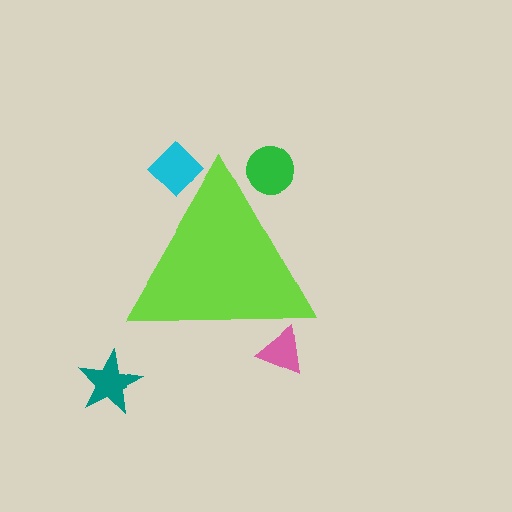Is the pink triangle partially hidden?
Yes, the pink triangle is partially hidden behind the lime triangle.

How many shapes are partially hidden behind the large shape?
3 shapes are partially hidden.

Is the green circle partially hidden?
Yes, the green circle is partially hidden behind the lime triangle.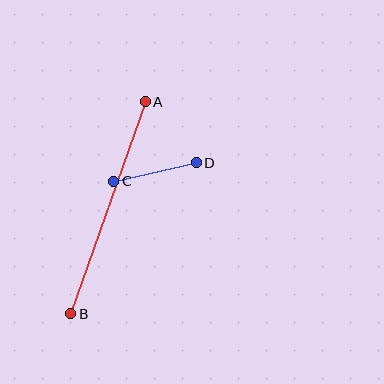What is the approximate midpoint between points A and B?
The midpoint is at approximately (108, 208) pixels.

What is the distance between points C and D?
The distance is approximately 85 pixels.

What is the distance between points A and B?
The distance is approximately 225 pixels.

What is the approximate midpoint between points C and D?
The midpoint is at approximately (155, 172) pixels.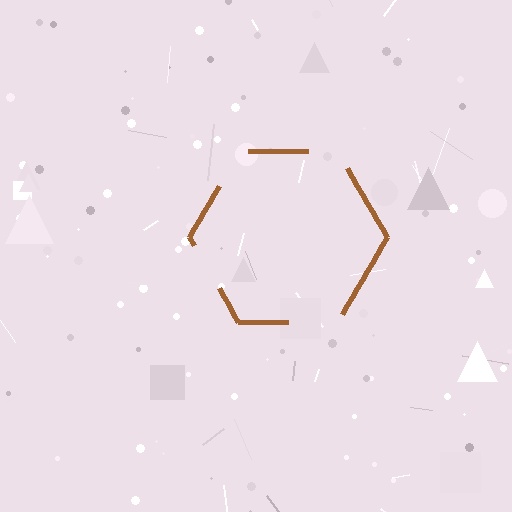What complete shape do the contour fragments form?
The contour fragments form a hexagon.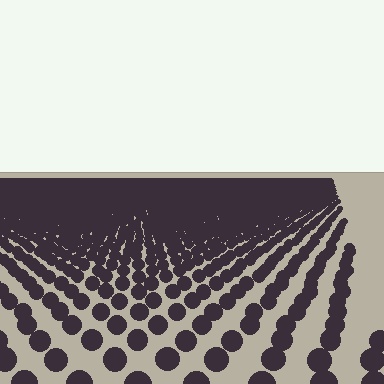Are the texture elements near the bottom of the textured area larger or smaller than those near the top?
Larger. Near the bottom, elements are closer to the viewer and appear at a bigger on-screen size.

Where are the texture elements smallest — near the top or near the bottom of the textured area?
Near the top.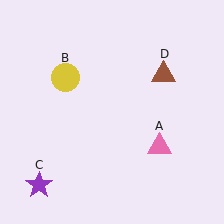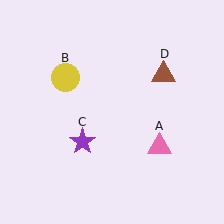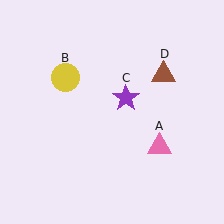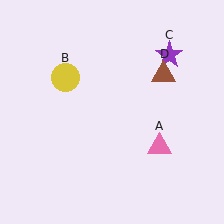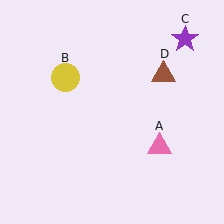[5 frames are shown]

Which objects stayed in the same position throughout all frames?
Pink triangle (object A) and yellow circle (object B) and brown triangle (object D) remained stationary.